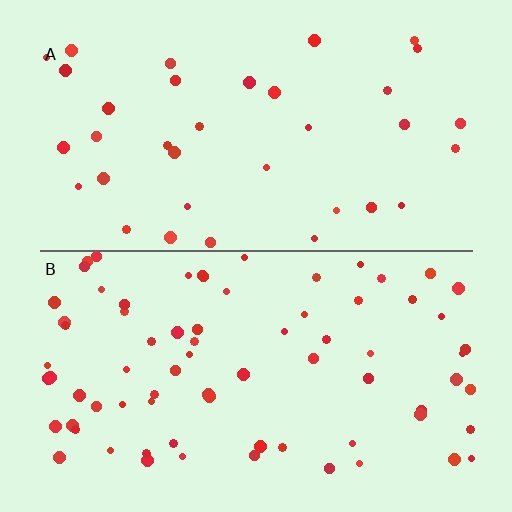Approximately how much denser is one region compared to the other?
Approximately 2.1× — region B over region A.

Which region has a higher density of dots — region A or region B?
B (the bottom).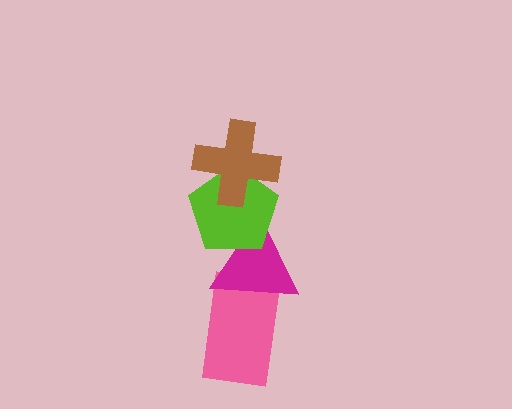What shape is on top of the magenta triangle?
The lime pentagon is on top of the magenta triangle.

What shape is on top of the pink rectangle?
The magenta triangle is on top of the pink rectangle.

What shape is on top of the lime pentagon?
The brown cross is on top of the lime pentagon.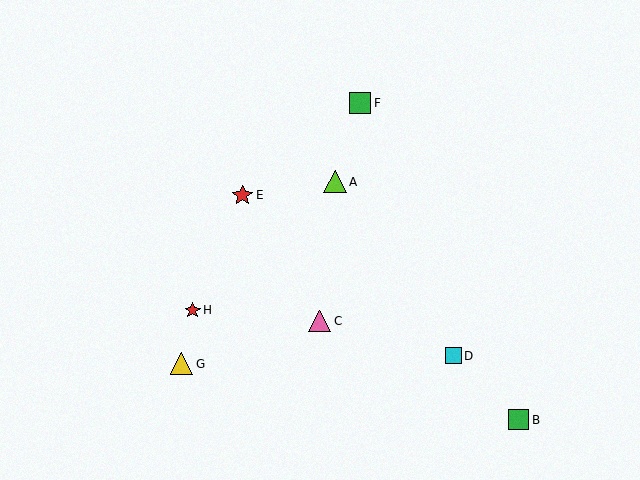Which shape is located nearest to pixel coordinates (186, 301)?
The red star (labeled H) at (193, 310) is nearest to that location.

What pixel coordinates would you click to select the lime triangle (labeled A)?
Click at (335, 182) to select the lime triangle A.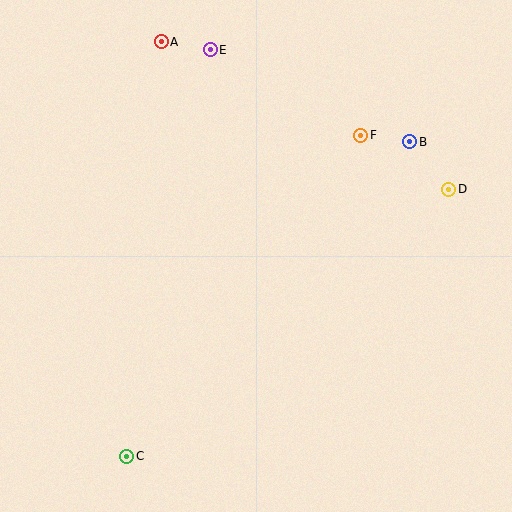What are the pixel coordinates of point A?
Point A is at (161, 42).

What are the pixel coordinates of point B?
Point B is at (410, 142).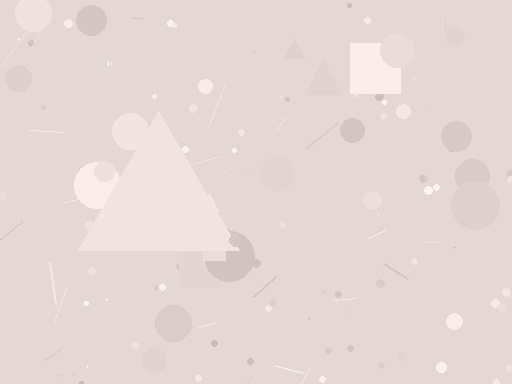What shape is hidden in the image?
A triangle is hidden in the image.